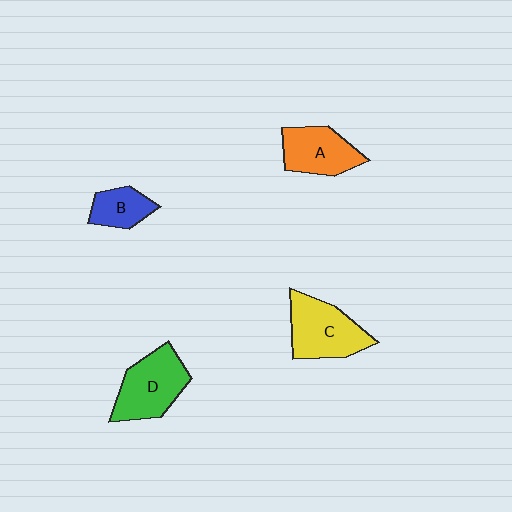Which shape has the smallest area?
Shape B (blue).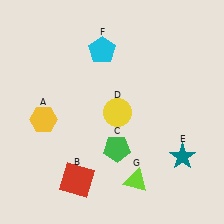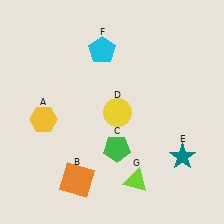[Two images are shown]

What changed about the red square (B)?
In Image 1, B is red. In Image 2, it changed to orange.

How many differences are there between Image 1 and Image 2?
There is 1 difference between the two images.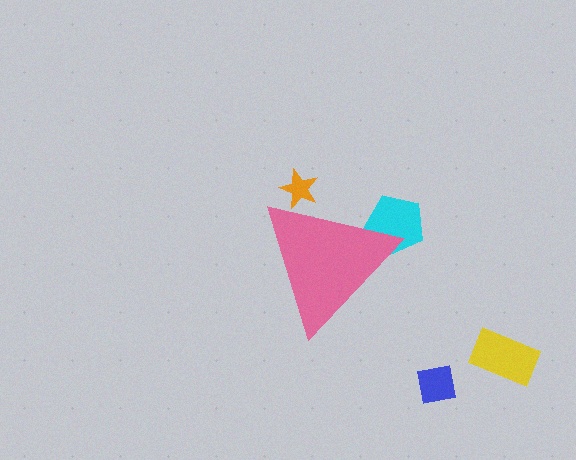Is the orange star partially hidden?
Yes, the orange star is partially hidden behind the pink triangle.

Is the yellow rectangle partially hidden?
No, the yellow rectangle is fully visible.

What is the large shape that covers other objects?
A pink triangle.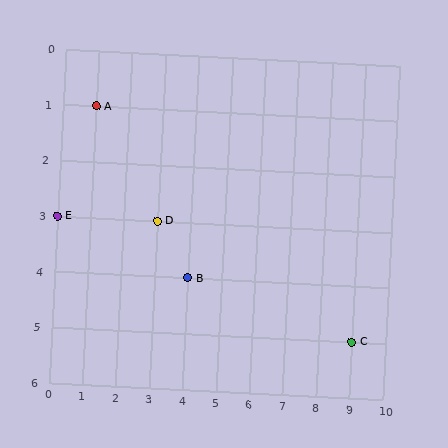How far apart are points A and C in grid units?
Points A and C are 8 columns and 4 rows apart (about 8.9 grid units diagonally).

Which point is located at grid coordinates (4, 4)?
Point B is at (4, 4).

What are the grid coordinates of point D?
Point D is at grid coordinates (3, 3).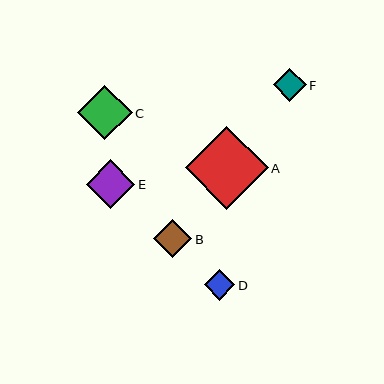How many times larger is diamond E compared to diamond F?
Diamond E is approximately 1.5 times the size of diamond F.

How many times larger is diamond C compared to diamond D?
Diamond C is approximately 1.8 times the size of diamond D.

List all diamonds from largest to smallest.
From largest to smallest: A, C, E, B, F, D.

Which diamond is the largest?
Diamond A is the largest with a size of approximately 83 pixels.